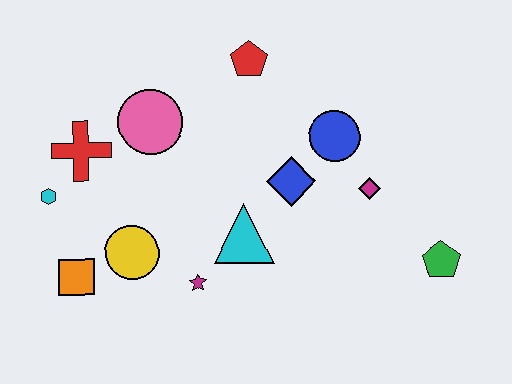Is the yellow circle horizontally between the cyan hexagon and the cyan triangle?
Yes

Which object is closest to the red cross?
The cyan hexagon is closest to the red cross.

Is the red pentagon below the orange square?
No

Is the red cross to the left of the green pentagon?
Yes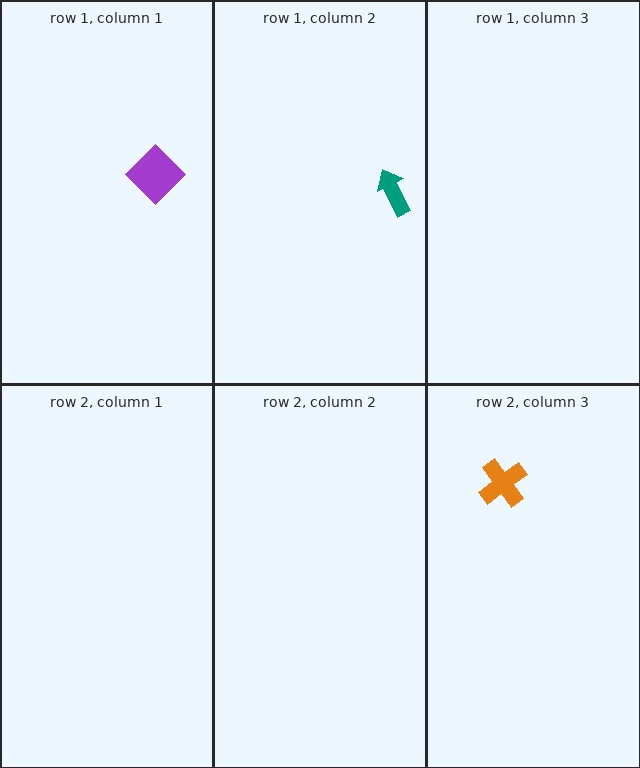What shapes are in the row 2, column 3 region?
The orange cross.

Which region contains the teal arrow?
The row 1, column 2 region.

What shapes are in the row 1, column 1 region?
The purple diamond.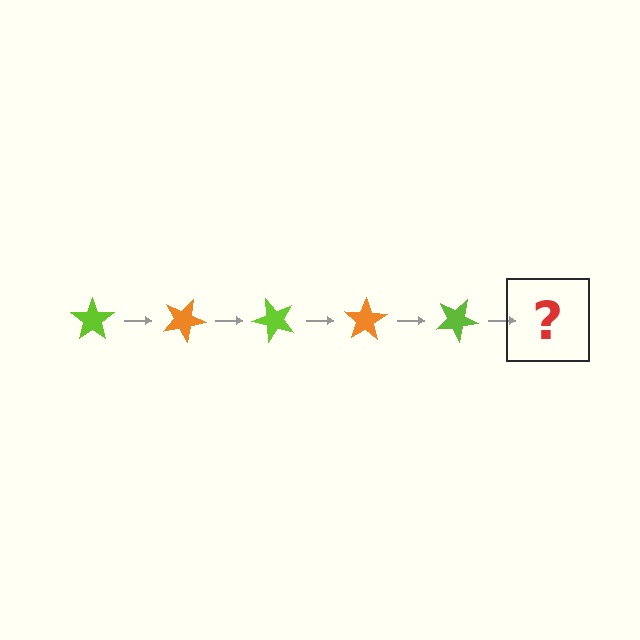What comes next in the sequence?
The next element should be an orange star, rotated 125 degrees from the start.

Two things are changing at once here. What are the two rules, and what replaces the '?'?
The two rules are that it rotates 25 degrees each step and the color cycles through lime and orange. The '?' should be an orange star, rotated 125 degrees from the start.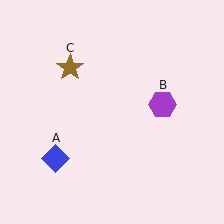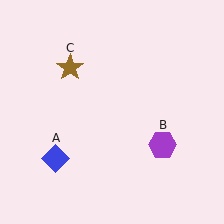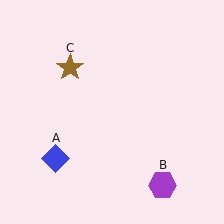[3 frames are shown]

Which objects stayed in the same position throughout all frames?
Blue diamond (object A) and brown star (object C) remained stationary.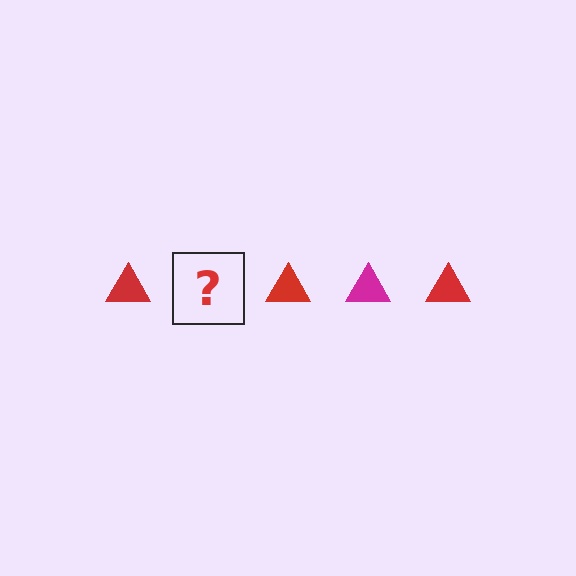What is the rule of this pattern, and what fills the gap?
The rule is that the pattern cycles through red, magenta triangles. The gap should be filled with a magenta triangle.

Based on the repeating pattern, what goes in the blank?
The blank should be a magenta triangle.